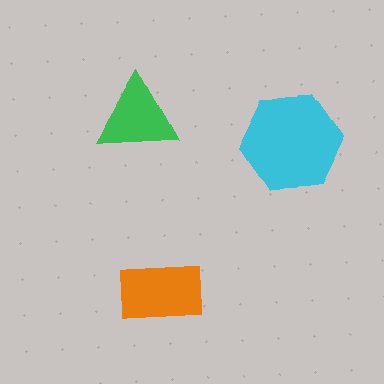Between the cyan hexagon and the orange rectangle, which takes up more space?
The cyan hexagon.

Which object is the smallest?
The green triangle.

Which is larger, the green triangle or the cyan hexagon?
The cyan hexagon.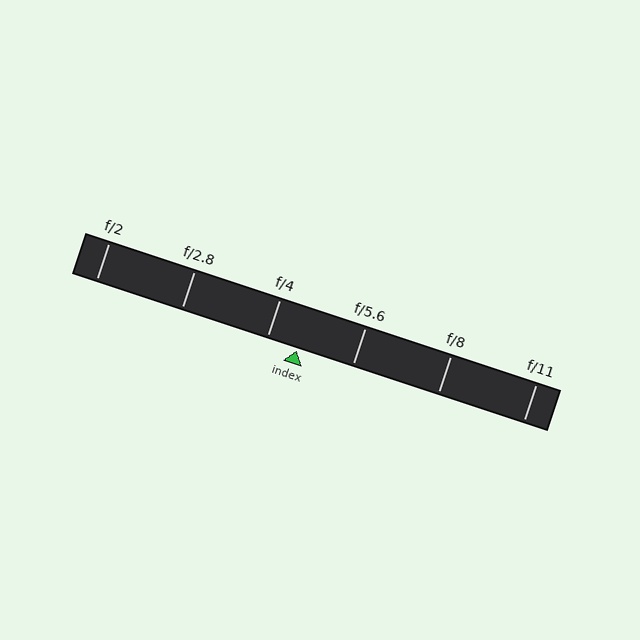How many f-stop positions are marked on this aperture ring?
There are 6 f-stop positions marked.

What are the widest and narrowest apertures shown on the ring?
The widest aperture shown is f/2 and the narrowest is f/11.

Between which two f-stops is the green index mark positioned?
The index mark is between f/4 and f/5.6.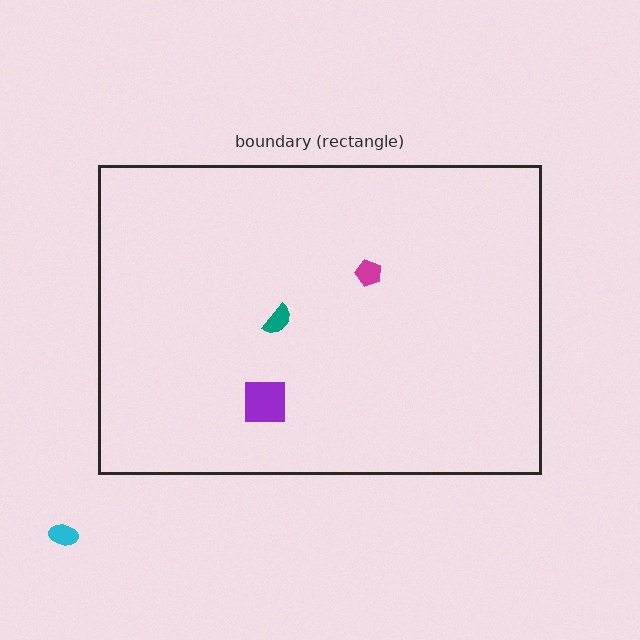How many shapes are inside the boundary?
3 inside, 1 outside.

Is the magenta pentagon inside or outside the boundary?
Inside.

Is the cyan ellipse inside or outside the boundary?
Outside.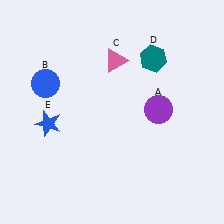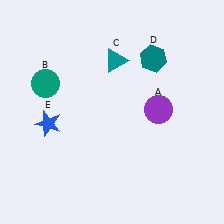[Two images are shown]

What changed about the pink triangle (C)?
In Image 1, C is pink. In Image 2, it changed to teal.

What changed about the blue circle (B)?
In Image 1, B is blue. In Image 2, it changed to teal.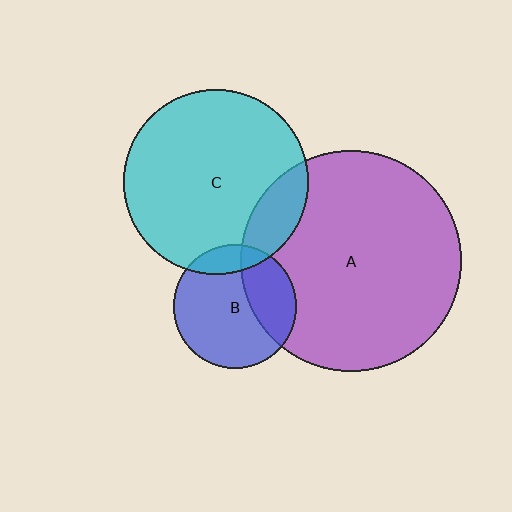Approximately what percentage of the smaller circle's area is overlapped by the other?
Approximately 30%.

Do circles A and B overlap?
Yes.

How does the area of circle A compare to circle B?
Approximately 3.2 times.